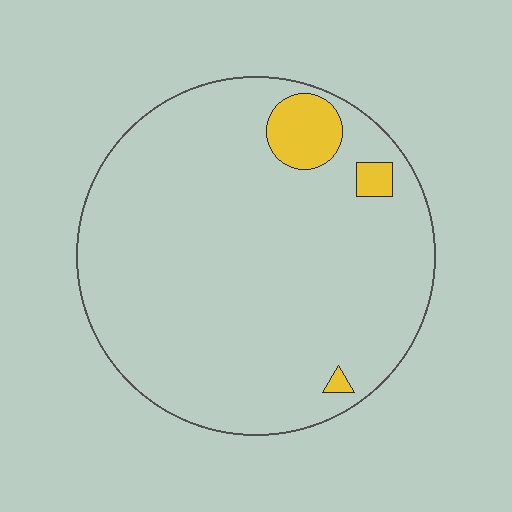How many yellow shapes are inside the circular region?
3.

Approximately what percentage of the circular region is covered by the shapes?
Approximately 5%.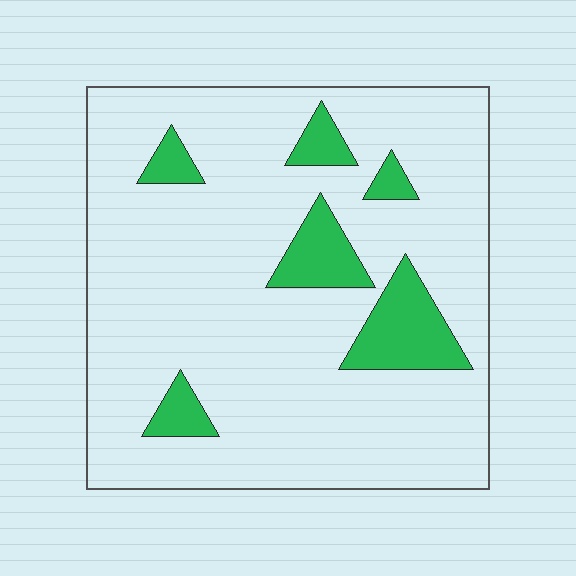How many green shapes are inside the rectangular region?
6.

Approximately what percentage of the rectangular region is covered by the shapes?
Approximately 15%.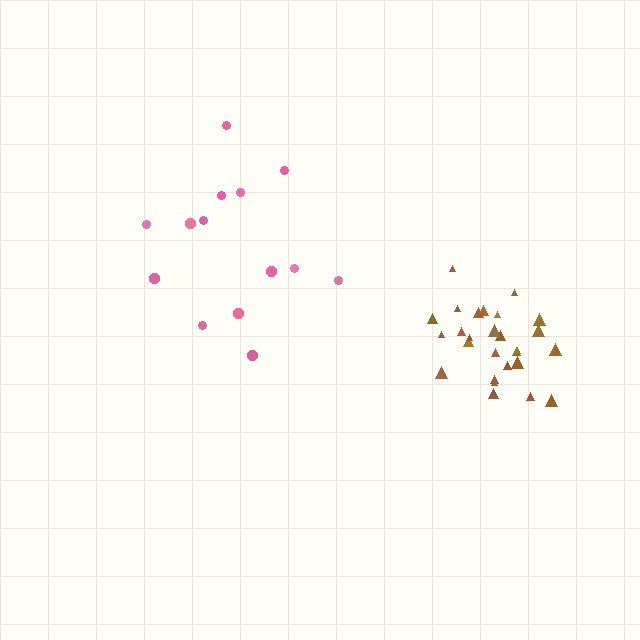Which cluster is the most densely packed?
Brown.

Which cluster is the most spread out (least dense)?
Pink.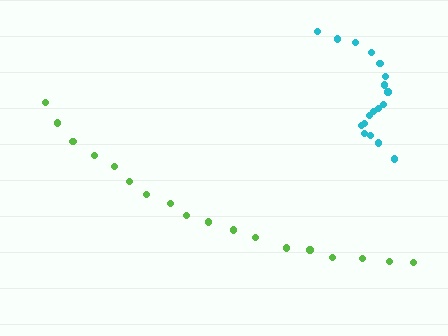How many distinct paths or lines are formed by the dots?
There are 2 distinct paths.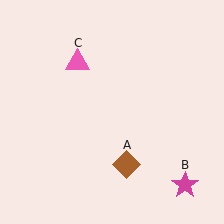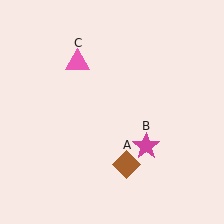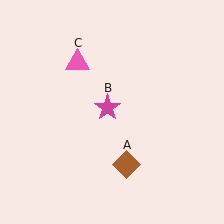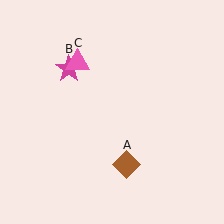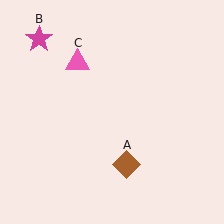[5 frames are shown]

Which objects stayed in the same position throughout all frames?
Brown diamond (object A) and pink triangle (object C) remained stationary.